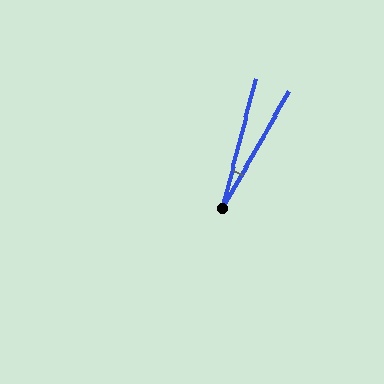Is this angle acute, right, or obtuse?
It is acute.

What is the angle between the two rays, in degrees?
Approximately 15 degrees.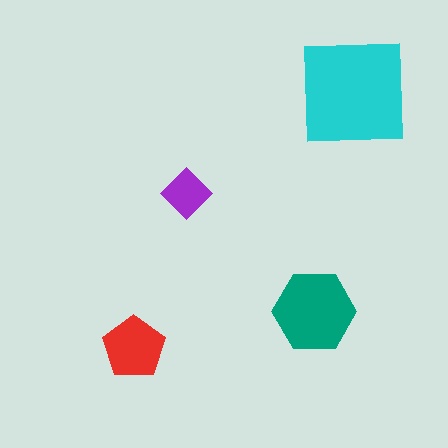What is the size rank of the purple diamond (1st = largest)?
4th.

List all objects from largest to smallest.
The cyan square, the teal hexagon, the red pentagon, the purple diamond.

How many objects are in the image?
There are 4 objects in the image.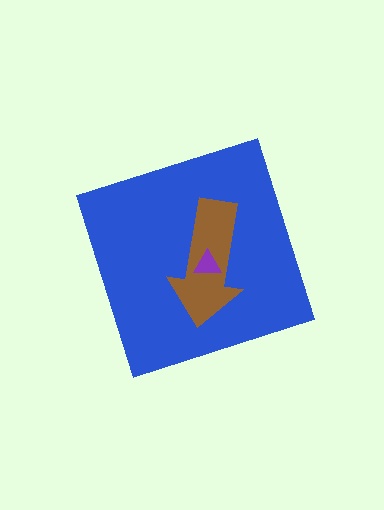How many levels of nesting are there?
3.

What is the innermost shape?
The purple triangle.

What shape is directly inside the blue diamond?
The brown arrow.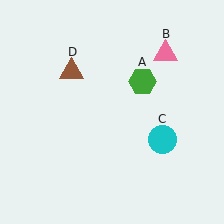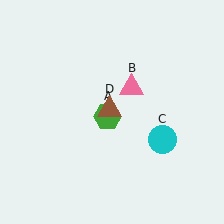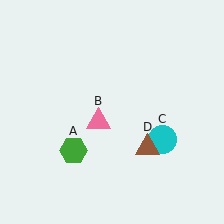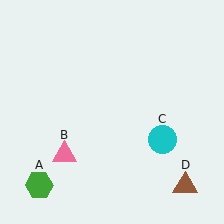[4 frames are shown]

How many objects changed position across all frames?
3 objects changed position: green hexagon (object A), pink triangle (object B), brown triangle (object D).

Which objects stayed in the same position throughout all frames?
Cyan circle (object C) remained stationary.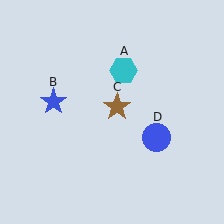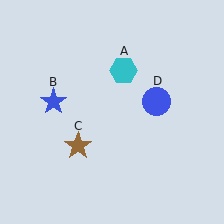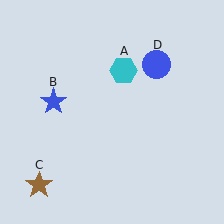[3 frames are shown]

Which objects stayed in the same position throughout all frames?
Cyan hexagon (object A) and blue star (object B) remained stationary.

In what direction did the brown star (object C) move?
The brown star (object C) moved down and to the left.